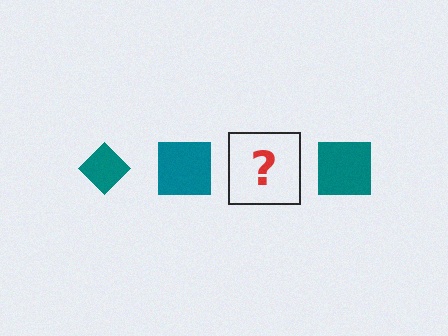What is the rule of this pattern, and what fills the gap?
The rule is that the pattern cycles through diamond, square shapes in teal. The gap should be filled with a teal diamond.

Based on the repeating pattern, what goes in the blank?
The blank should be a teal diamond.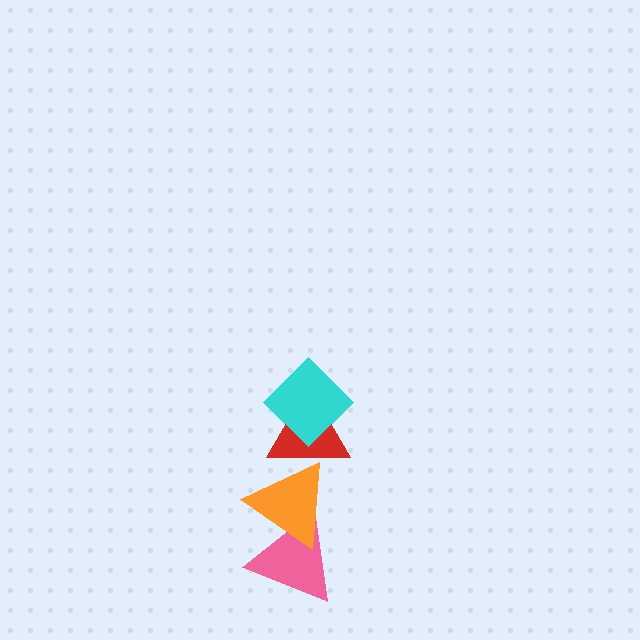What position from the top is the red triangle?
The red triangle is 2nd from the top.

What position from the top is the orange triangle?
The orange triangle is 3rd from the top.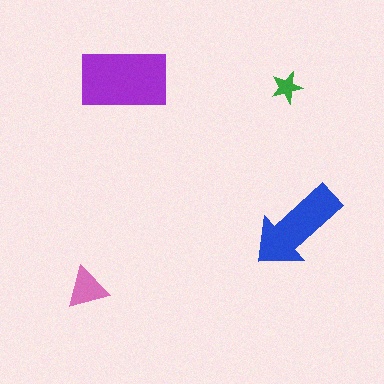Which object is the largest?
The purple rectangle.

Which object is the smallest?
The green star.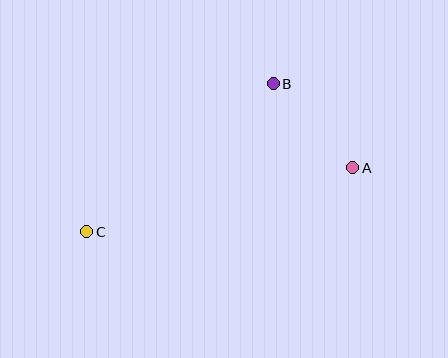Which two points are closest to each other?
Points A and B are closest to each other.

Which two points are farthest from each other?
Points A and C are farthest from each other.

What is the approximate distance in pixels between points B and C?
The distance between B and C is approximately 238 pixels.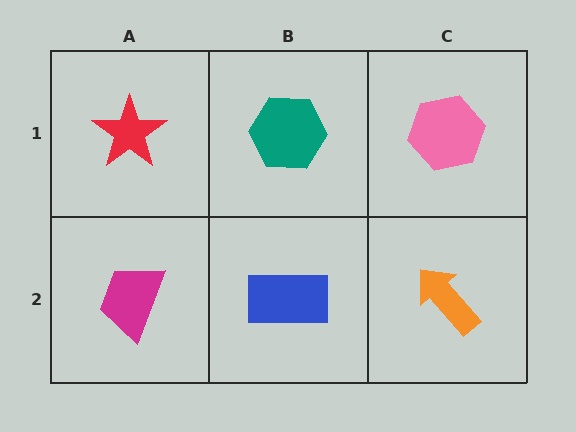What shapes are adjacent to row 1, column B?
A blue rectangle (row 2, column B), a red star (row 1, column A), a pink hexagon (row 1, column C).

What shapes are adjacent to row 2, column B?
A teal hexagon (row 1, column B), a magenta trapezoid (row 2, column A), an orange arrow (row 2, column C).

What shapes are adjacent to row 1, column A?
A magenta trapezoid (row 2, column A), a teal hexagon (row 1, column B).